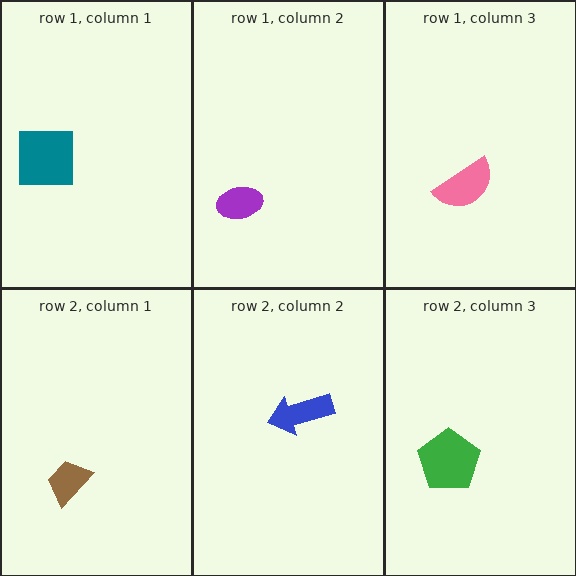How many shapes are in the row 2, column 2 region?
1.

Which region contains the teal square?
The row 1, column 1 region.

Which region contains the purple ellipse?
The row 1, column 2 region.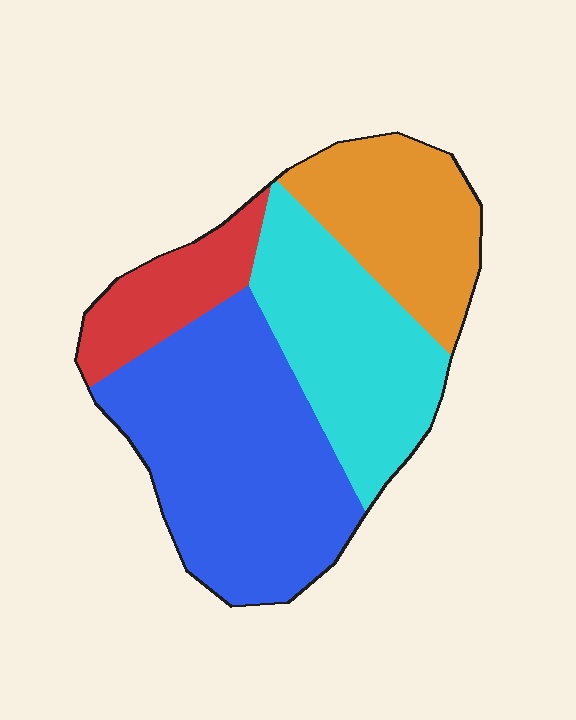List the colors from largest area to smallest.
From largest to smallest: blue, cyan, orange, red.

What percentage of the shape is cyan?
Cyan takes up about one quarter (1/4) of the shape.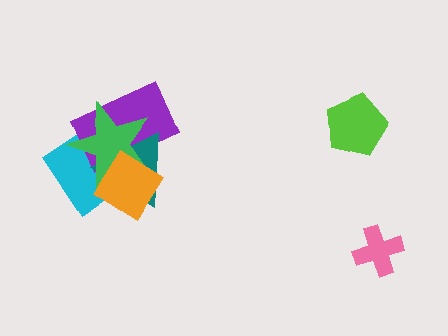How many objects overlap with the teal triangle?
4 objects overlap with the teal triangle.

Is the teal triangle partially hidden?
Yes, it is partially covered by another shape.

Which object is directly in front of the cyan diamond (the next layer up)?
The purple rectangle is directly in front of the cyan diamond.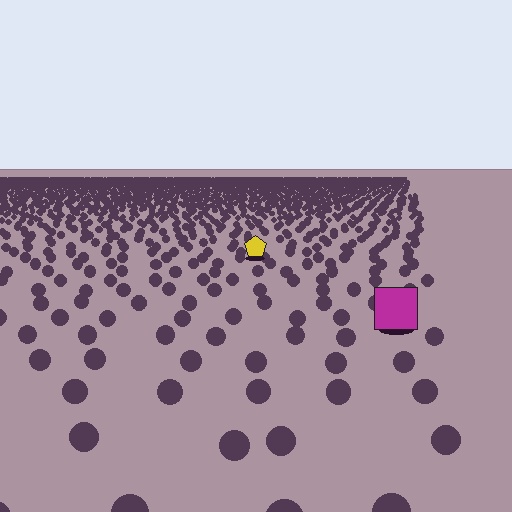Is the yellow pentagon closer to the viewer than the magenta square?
No. The magenta square is closer — you can tell from the texture gradient: the ground texture is coarser near it.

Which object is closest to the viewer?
The magenta square is closest. The texture marks near it are larger and more spread out.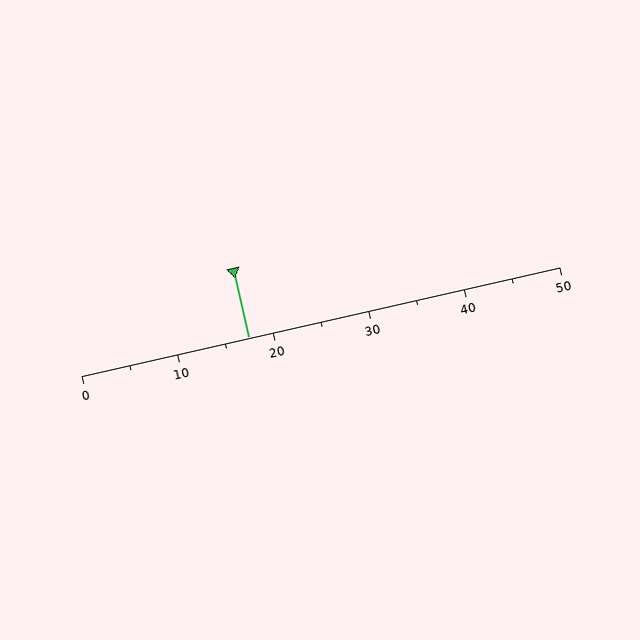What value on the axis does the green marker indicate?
The marker indicates approximately 17.5.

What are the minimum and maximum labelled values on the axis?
The axis runs from 0 to 50.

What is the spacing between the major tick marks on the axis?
The major ticks are spaced 10 apart.